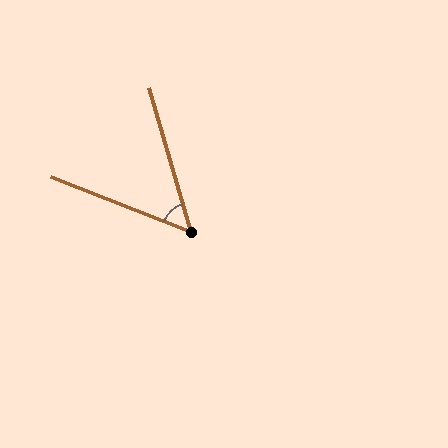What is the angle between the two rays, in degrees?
Approximately 52 degrees.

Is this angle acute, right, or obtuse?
It is acute.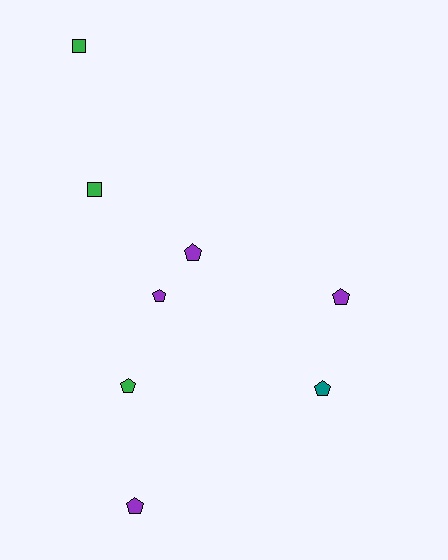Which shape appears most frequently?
Pentagon, with 6 objects.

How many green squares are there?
There are 2 green squares.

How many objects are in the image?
There are 8 objects.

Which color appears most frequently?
Purple, with 4 objects.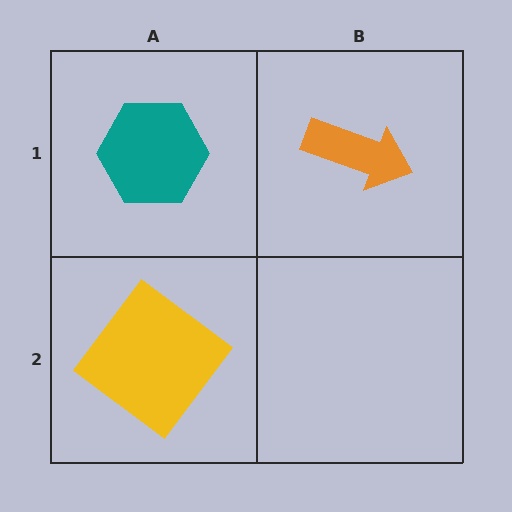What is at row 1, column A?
A teal hexagon.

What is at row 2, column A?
A yellow diamond.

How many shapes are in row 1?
2 shapes.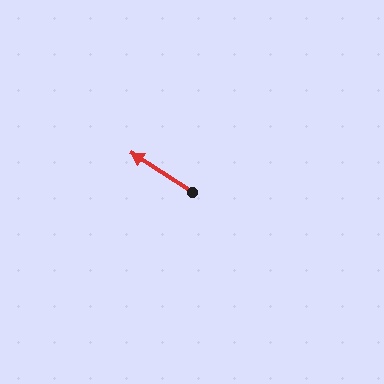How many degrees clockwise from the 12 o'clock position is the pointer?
Approximately 303 degrees.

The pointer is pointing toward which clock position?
Roughly 10 o'clock.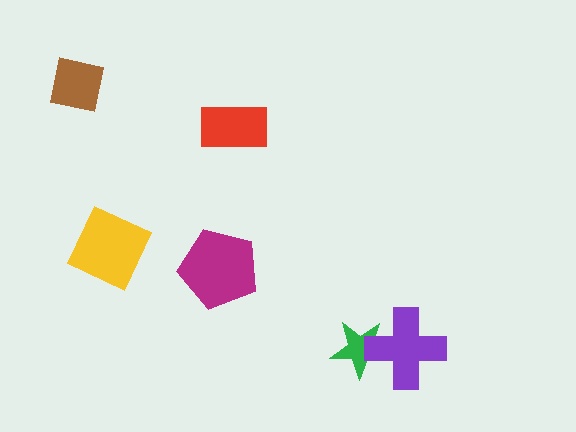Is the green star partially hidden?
Yes, it is partially covered by another shape.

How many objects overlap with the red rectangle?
0 objects overlap with the red rectangle.